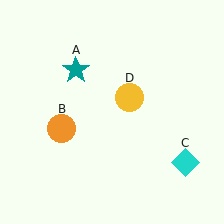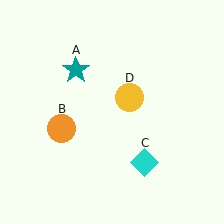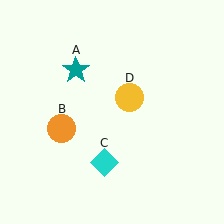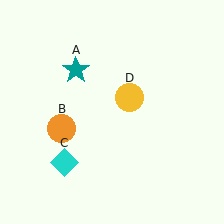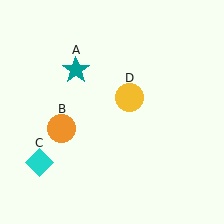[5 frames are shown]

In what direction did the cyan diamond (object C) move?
The cyan diamond (object C) moved left.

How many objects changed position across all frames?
1 object changed position: cyan diamond (object C).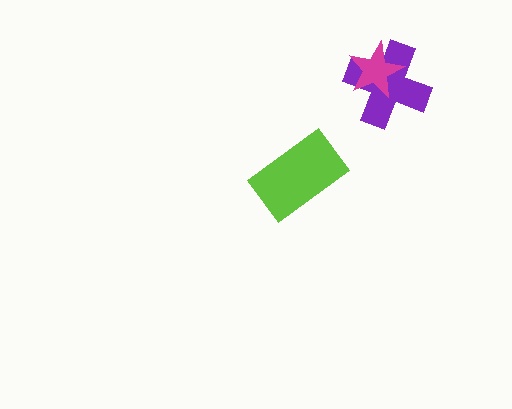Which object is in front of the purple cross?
The magenta star is in front of the purple cross.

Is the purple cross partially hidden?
Yes, it is partially covered by another shape.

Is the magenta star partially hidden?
No, no other shape covers it.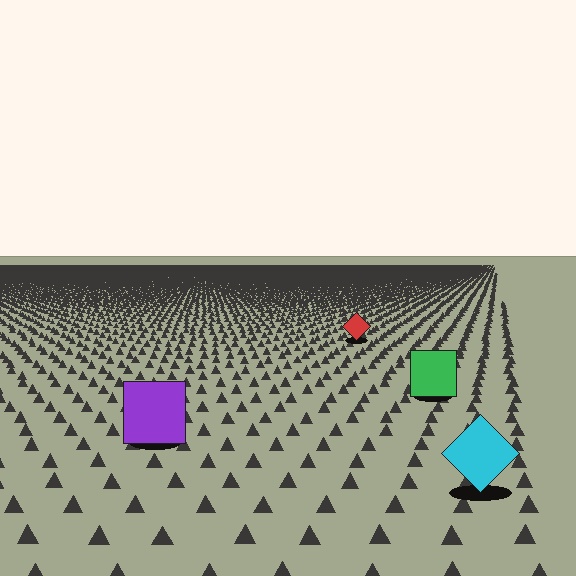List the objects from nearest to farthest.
From nearest to farthest: the cyan diamond, the purple square, the green square, the red diamond.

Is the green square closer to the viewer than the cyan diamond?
No. The cyan diamond is closer — you can tell from the texture gradient: the ground texture is coarser near it.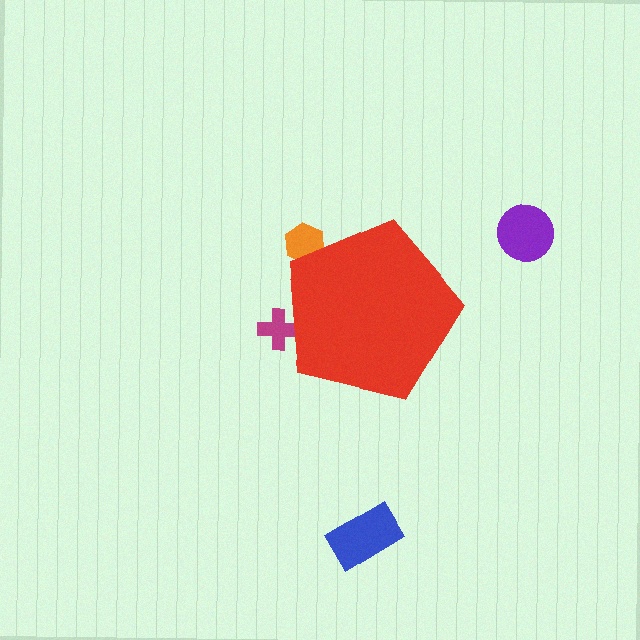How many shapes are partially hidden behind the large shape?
2 shapes are partially hidden.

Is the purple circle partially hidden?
No, the purple circle is fully visible.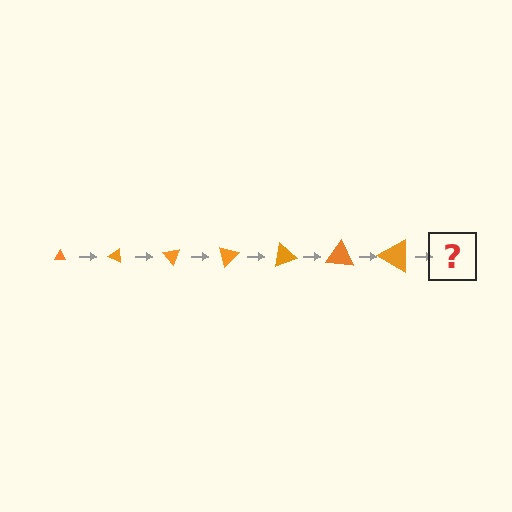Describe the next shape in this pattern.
It should be a triangle, larger than the previous one and rotated 175 degrees from the start.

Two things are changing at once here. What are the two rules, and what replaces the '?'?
The two rules are that the triangle grows larger each step and it rotates 25 degrees each step. The '?' should be a triangle, larger than the previous one and rotated 175 degrees from the start.